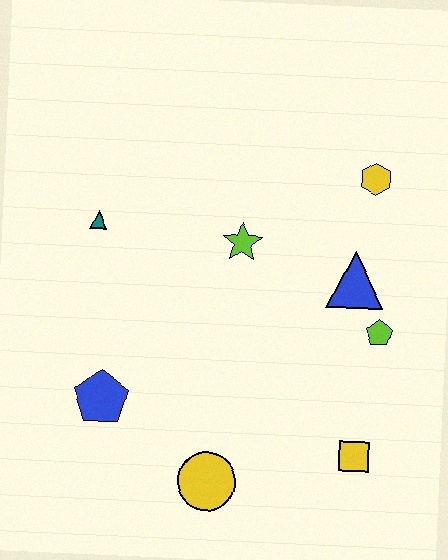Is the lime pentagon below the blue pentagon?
No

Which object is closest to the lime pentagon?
The blue triangle is closest to the lime pentagon.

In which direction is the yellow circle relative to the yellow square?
The yellow circle is to the left of the yellow square.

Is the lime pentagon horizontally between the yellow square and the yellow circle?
No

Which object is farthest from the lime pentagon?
The teal triangle is farthest from the lime pentagon.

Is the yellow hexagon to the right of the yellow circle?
Yes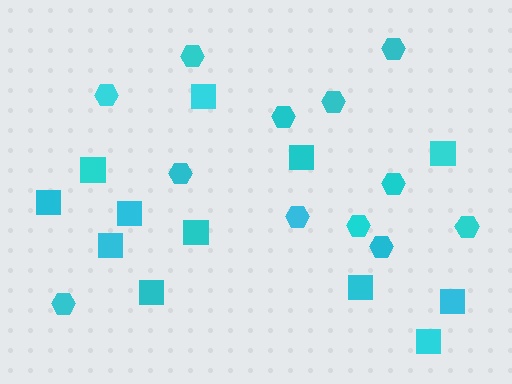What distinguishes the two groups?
There are 2 groups: one group of squares (12) and one group of hexagons (12).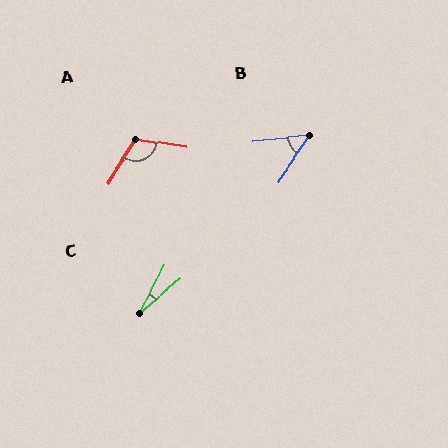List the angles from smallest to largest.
C (22°), B (50°), A (113°).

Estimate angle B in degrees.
Approximately 50 degrees.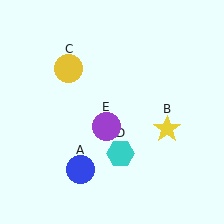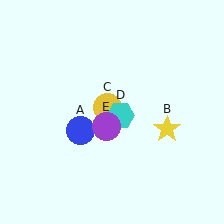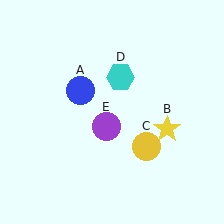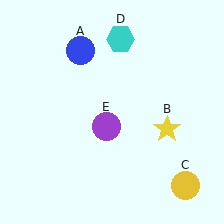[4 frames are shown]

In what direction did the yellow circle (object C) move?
The yellow circle (object C) moved down and to the right.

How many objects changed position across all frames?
3 objects changed position: blue circle (object A), yellow circle (object C), cyan hexagon (object D).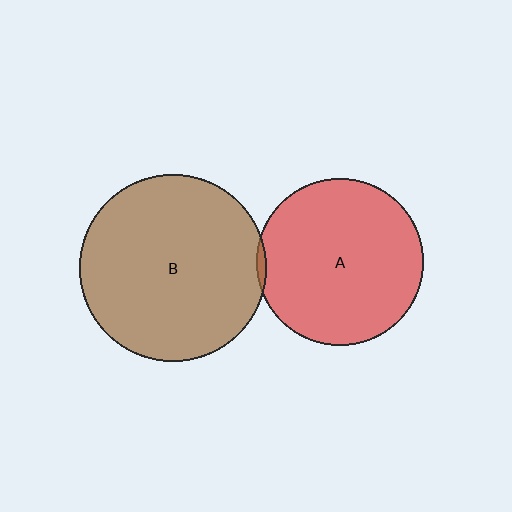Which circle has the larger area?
Circle B (brown).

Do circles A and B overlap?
Yes.